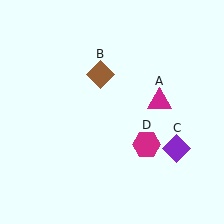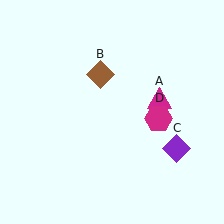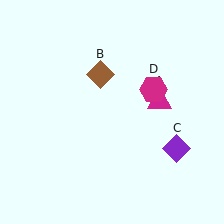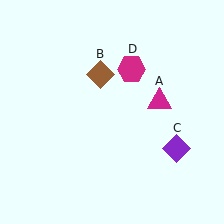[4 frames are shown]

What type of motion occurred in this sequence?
The magenta hexagon (object D) rotated counterclockwise around the center of the scene.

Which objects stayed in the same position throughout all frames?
Magenta triangle (object A) and brown diamond (object B) and purple diamond (object C) remained stationary.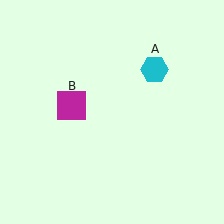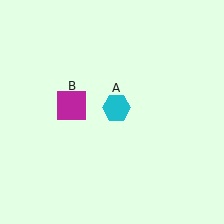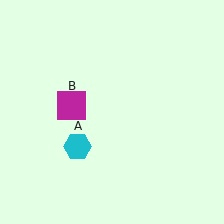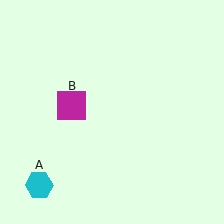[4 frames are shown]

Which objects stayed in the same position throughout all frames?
Magenta square (object B) remained stationary.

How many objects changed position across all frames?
1 object changed position: cyan hexagon (object A).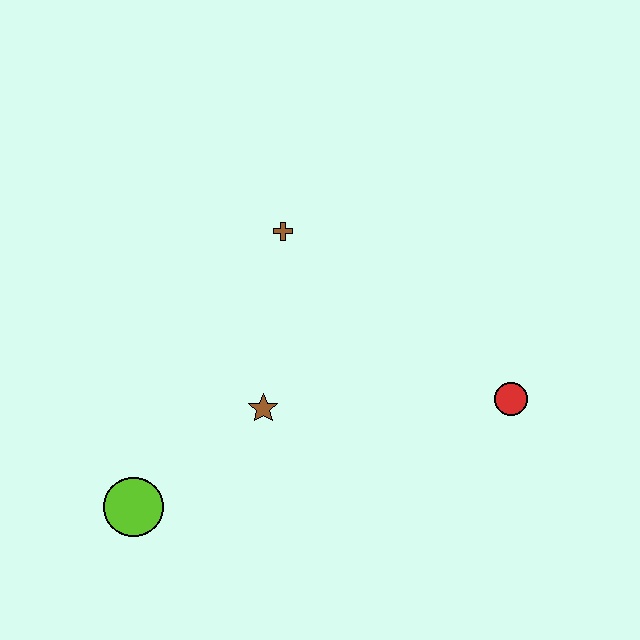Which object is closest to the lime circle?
The brown star is closest to the lime circle.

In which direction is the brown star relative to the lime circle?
The brown star is to the right of the lime circle.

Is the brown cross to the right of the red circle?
No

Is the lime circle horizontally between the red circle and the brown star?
No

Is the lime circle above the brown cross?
No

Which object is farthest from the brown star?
The red circle is farthest from the brown star.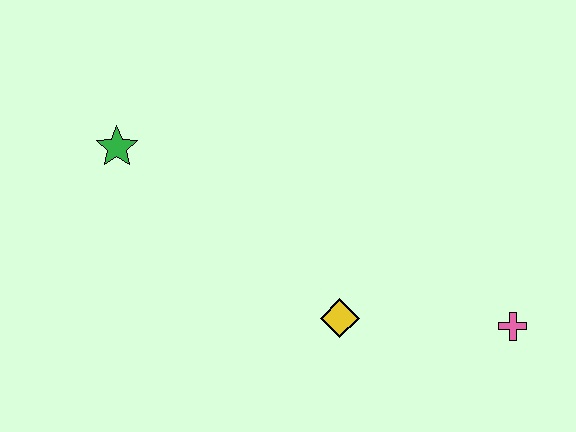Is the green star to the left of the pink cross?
Yes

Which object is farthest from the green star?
The pink cross is farthest from the green star.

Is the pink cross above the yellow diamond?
No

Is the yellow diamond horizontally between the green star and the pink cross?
Yes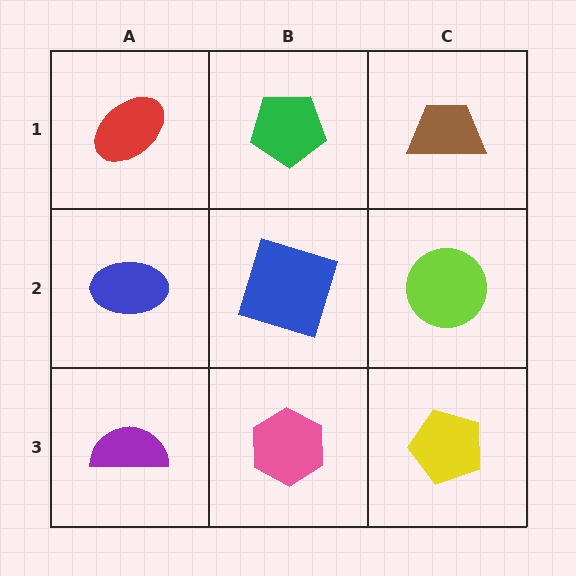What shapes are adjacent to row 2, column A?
A red ellipse (row 1, column A), a purple semicircle (row 3, column A), a blue square (row 2, column B).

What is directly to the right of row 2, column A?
A blue square.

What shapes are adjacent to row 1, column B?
A blue square (row 2, column B), a red ellipse (row 1, column A), a brown trapezoid (row 1, column C).